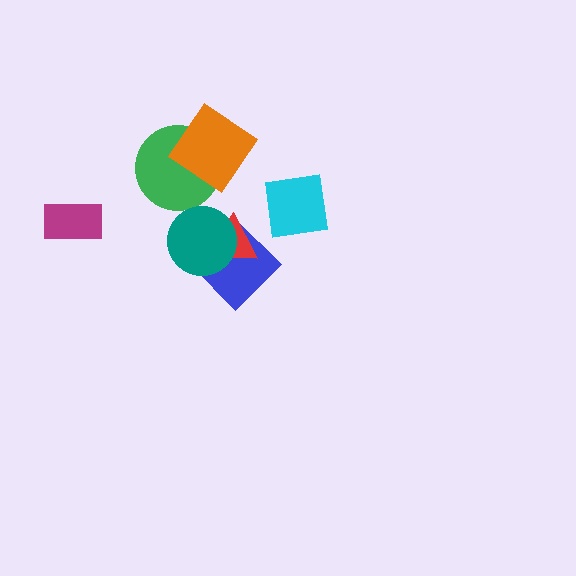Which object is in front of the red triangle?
The teal circle is in front of the red triangle.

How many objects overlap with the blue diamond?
2 objects overlap with the blue diamond.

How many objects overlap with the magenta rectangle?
0 objects overlap with the magenta rectangle.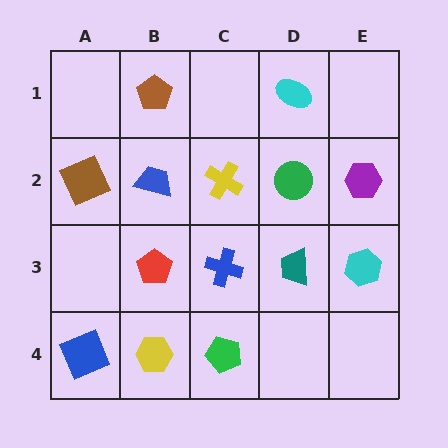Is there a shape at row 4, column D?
No, that cell is empty.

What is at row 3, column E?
A cyan hexagon.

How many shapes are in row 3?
4 shapes.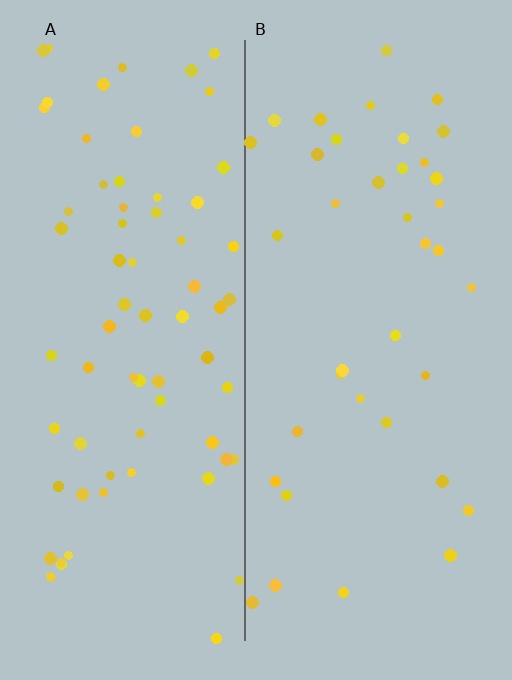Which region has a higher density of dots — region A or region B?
A (the left).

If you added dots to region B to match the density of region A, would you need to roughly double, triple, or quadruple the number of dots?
Approximately double.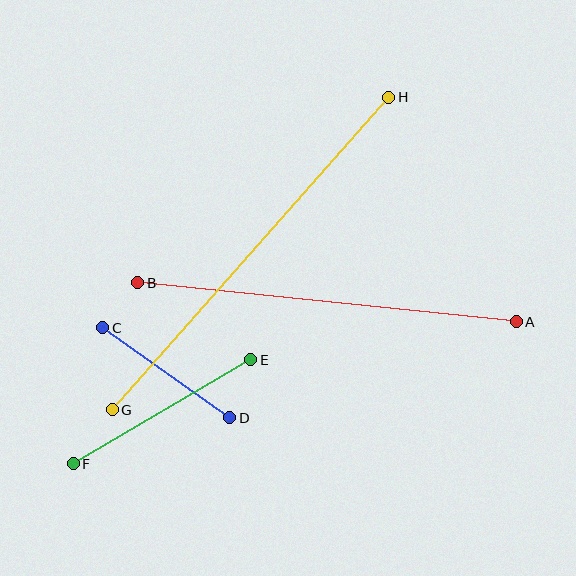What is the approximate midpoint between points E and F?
The midpoint is at approximately (162, 412) pixels.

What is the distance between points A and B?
The distance is approximately 381 pixels.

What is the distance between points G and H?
The distance is approximately 417 pixels.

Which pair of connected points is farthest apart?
Points G and H are farthest apart.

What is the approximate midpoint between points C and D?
The midpoint is at approximately (166, 373) pixels.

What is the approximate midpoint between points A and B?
The midpoint is at approximately (327, 302) pixels.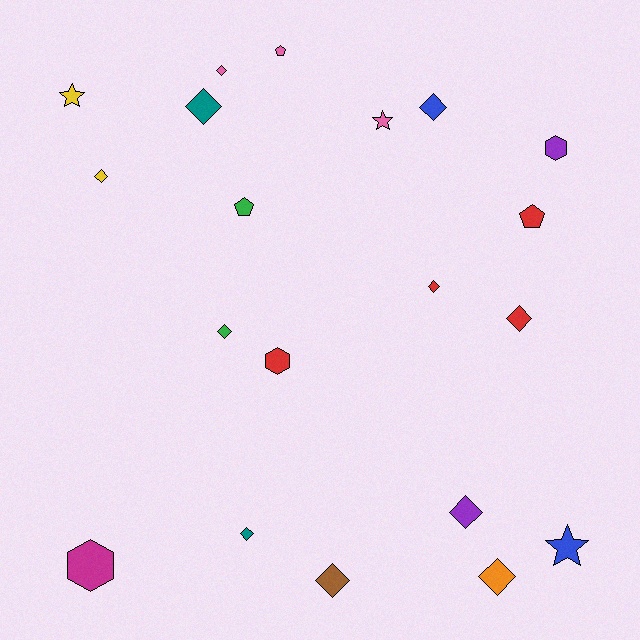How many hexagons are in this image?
There are 3 hexagons.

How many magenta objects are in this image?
There is 1 magenta object.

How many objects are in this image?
There are 20 objects.